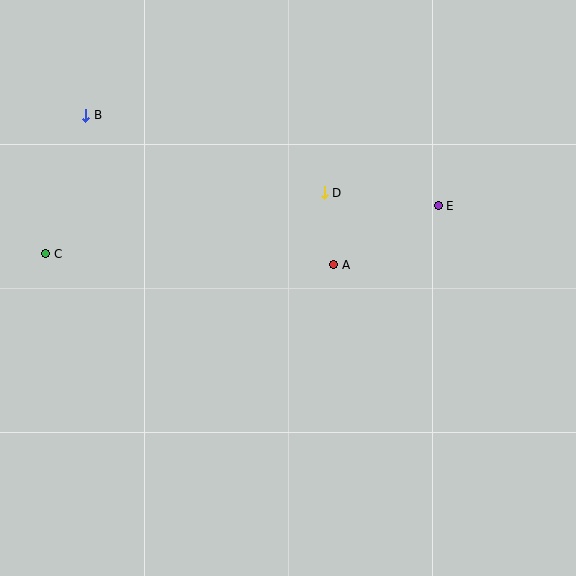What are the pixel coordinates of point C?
Point C is at (46, 254).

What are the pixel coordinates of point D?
Point D is at (324, 193).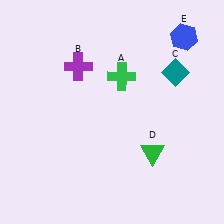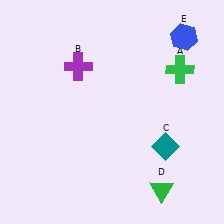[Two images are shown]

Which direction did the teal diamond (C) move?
The teal diamond (C) moved down.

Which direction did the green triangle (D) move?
The green triangle (D) moved down.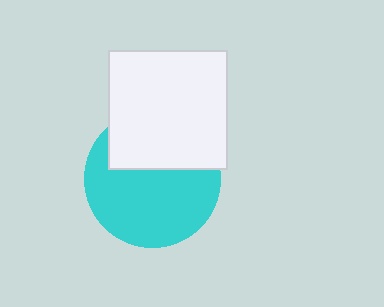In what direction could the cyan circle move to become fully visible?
The cyan circle could move down. That would shift it out from behind the white square entirely.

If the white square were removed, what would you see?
You would see the complete cyan circle.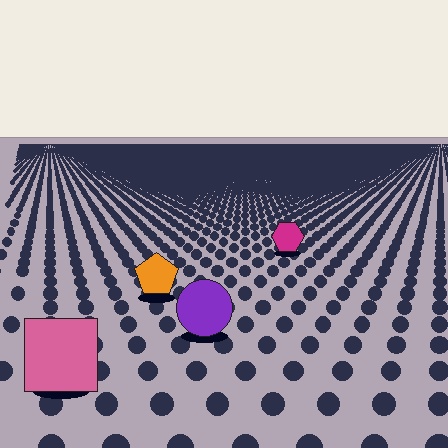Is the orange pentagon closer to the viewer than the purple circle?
No. The purple circle is closer — you can tell from the texture gradient: the ground texture is coarser near it.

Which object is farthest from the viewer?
The magenta hexagon is farthest from the viewer. It appears smaller and the ground texture around it is denser.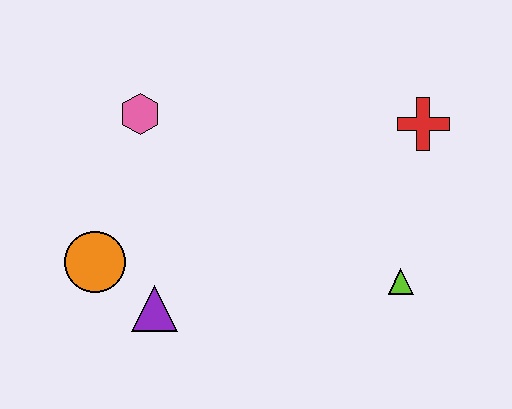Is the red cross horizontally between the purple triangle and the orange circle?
No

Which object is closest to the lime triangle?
The red cross is closest to the lime triangle.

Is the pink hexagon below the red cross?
No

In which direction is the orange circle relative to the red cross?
The orange circle is to the left of the red cross.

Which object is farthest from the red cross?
The orange circle is farthest from the red cross.